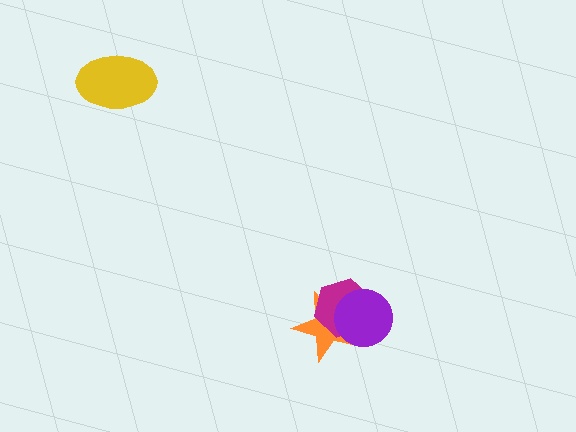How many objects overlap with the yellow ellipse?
0 objects overlap with the yellow ellipse.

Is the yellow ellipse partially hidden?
No, no other shape covers it.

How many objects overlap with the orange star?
2 objects overlap with the orange star.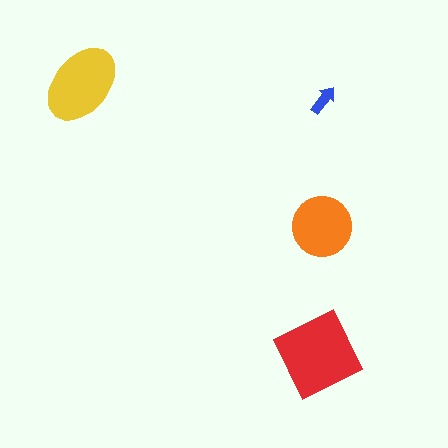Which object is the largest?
The red diamond.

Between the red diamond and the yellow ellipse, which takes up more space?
The red diamond.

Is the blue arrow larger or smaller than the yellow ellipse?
Smaller.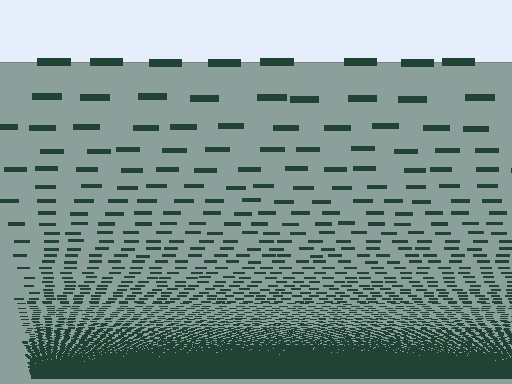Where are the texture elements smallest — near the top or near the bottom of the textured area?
Near the bottom.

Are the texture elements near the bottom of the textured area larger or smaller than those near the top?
Smaller. The gradient is inverted — elements near the bottom are smaller and denser.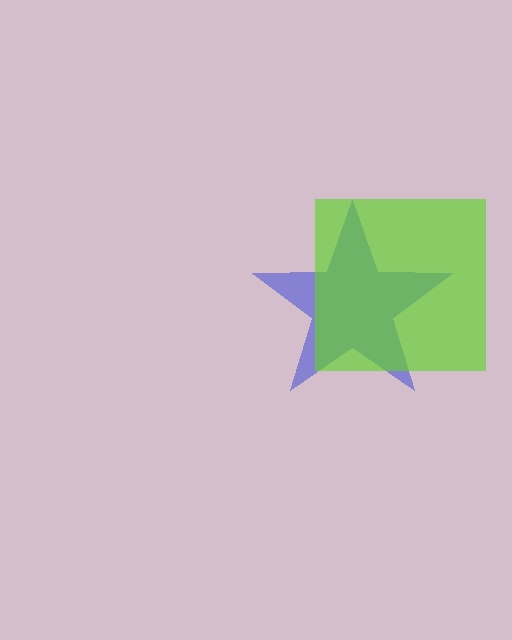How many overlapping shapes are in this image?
There are 2 overlapping shapes in the image.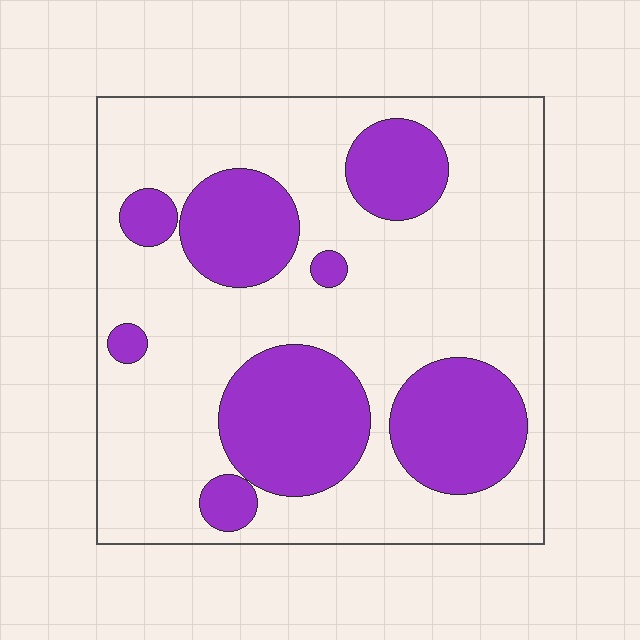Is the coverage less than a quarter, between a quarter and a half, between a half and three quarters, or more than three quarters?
Between a quarter and a half.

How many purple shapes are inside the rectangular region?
8.